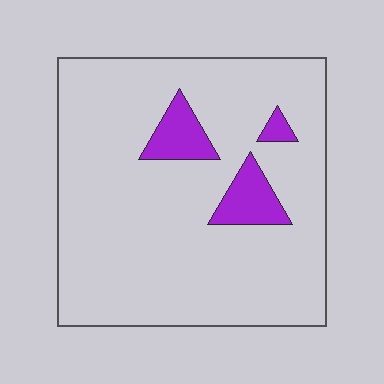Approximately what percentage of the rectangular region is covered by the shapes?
Approximately 10%.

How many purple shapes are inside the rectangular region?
3.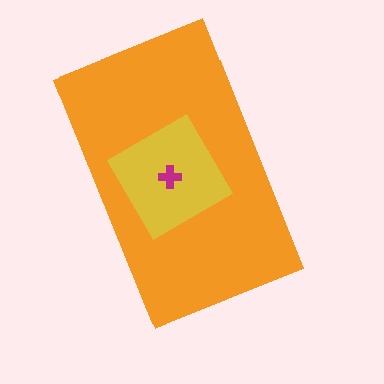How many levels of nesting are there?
3.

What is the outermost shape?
The orange rectangle.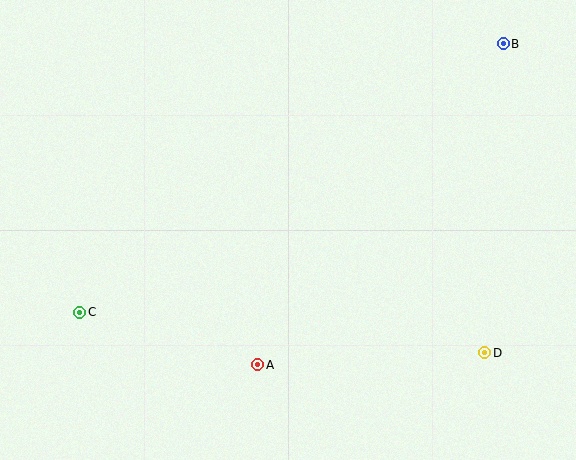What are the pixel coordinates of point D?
Point D is at (485, 353).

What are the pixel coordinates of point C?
Point C is at (80, 312).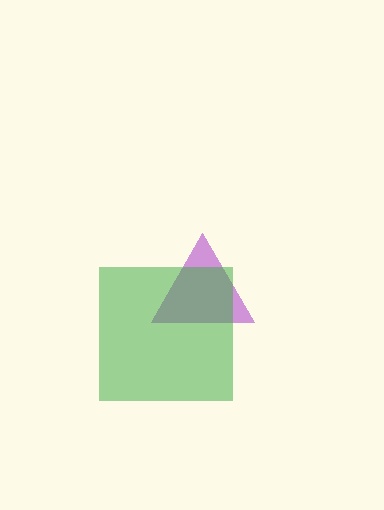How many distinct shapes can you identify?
There are 2 distinct shapes: a purple triangle, a green square.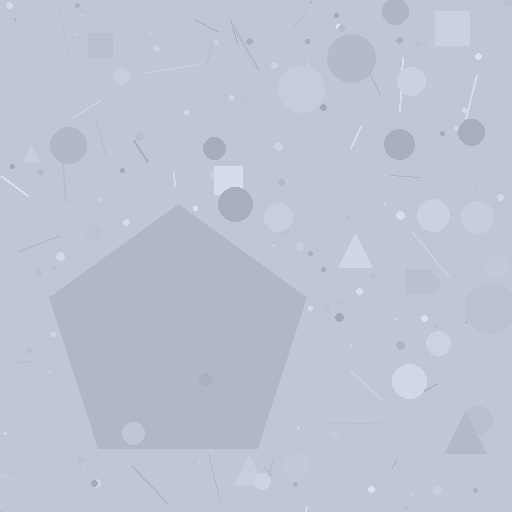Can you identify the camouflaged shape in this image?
The camouflaged shape is a pentagon.